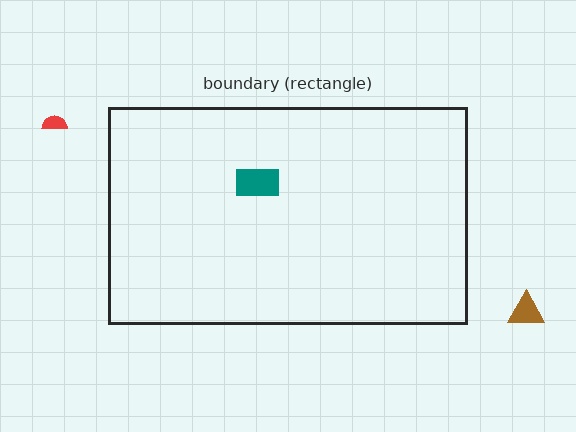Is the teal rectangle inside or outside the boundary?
Inside.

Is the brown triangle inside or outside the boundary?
Outside.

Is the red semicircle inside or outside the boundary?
Outside.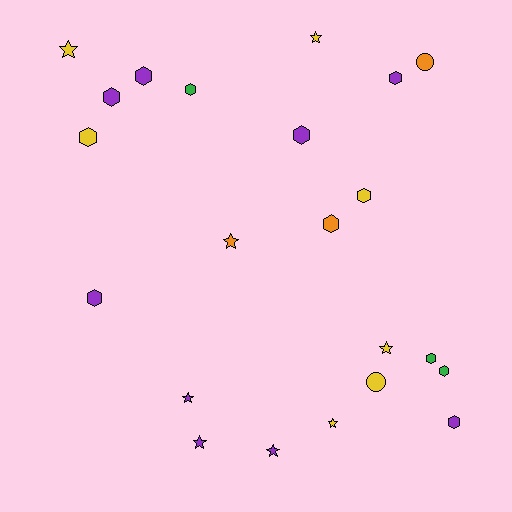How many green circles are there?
There are no green circles.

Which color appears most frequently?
Purple, with 9 objects.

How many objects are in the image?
There are 22 objects.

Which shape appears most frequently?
Hexagon, with 12 objects.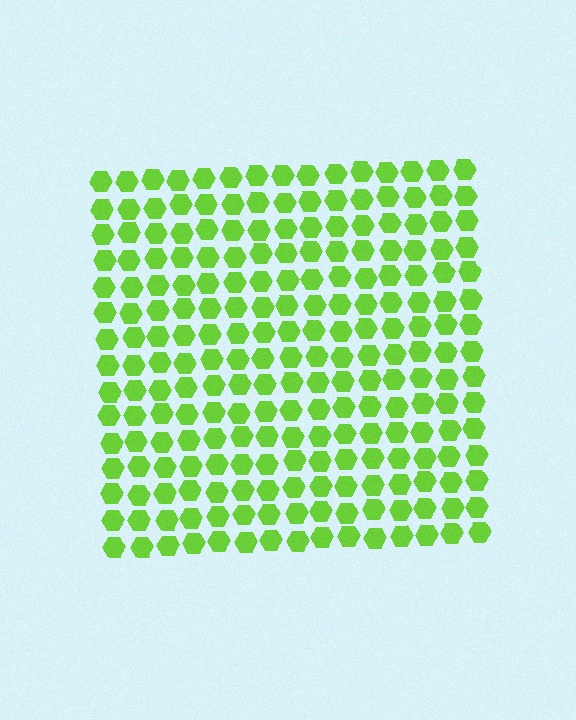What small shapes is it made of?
It is made of small hexagons.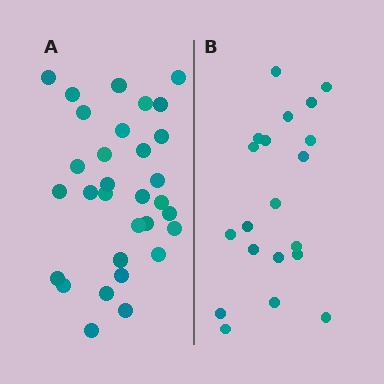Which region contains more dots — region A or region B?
Region A (the left region) has more dots.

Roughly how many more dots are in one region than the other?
Region A has roughly 12 or so more dots than region B.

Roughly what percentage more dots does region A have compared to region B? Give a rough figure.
About 55% more.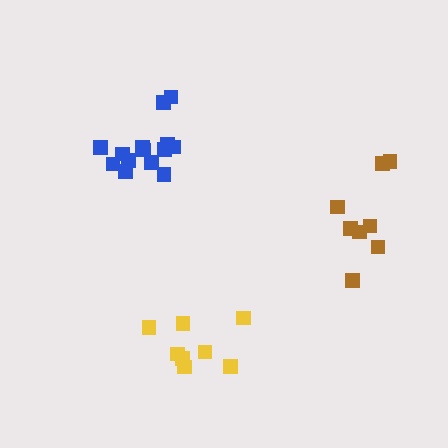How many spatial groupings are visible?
There are 3 spatial groupings.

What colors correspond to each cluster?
The clusters are colored: brown, blue, yellow.